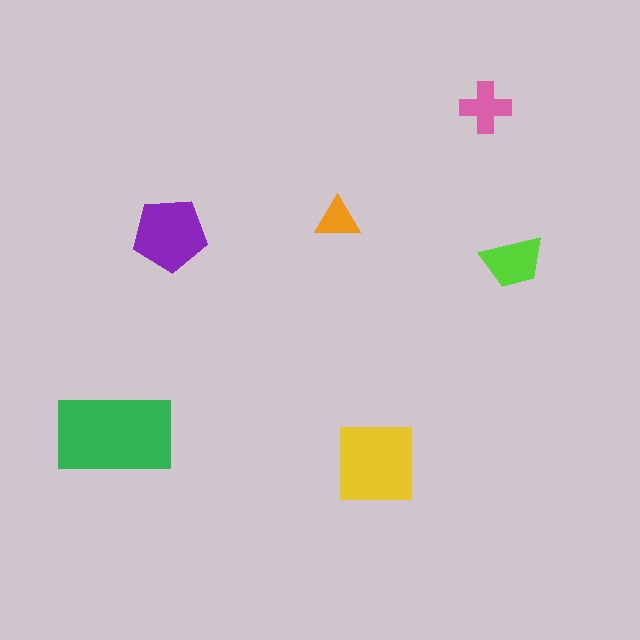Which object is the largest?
The green rectangle.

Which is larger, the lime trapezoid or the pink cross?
The lime trapezoid.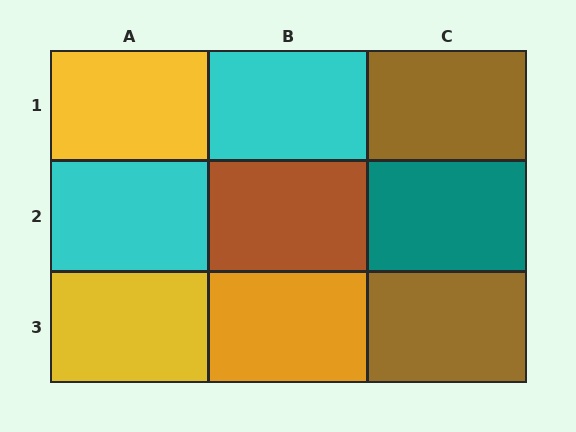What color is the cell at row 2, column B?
Brown.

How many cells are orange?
1 cell is orange.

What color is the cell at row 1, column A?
Yellow.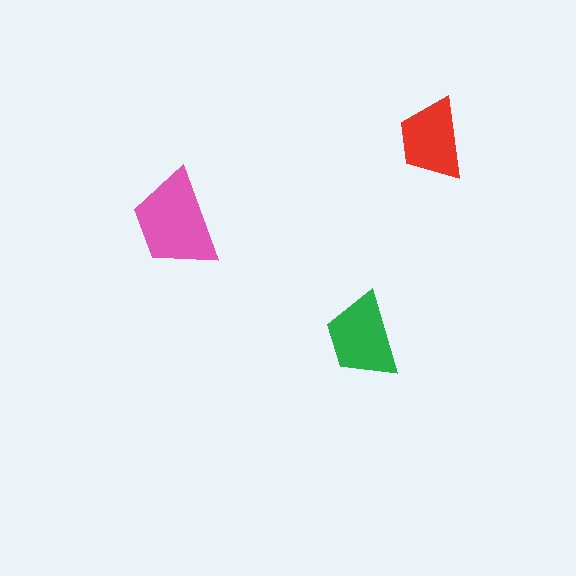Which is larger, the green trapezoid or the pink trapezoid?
The pink one.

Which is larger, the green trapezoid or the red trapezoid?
The green one.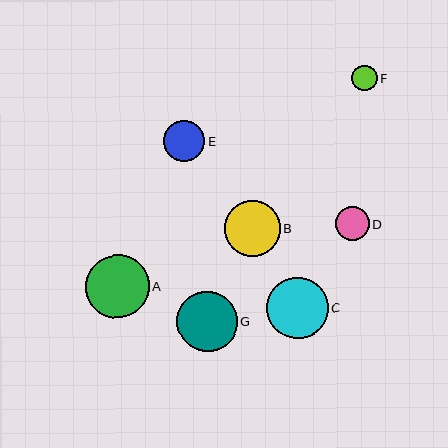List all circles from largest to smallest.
From largest to smallest: A, C, G, B, E, D, F.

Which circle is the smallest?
Circle F is the smallest with a size of approximately 25 pixels.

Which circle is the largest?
Circle A is the largest with a size of approximately 64 pixels.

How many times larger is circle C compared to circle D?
Circle C is approximately 1.8 times the size of circle D.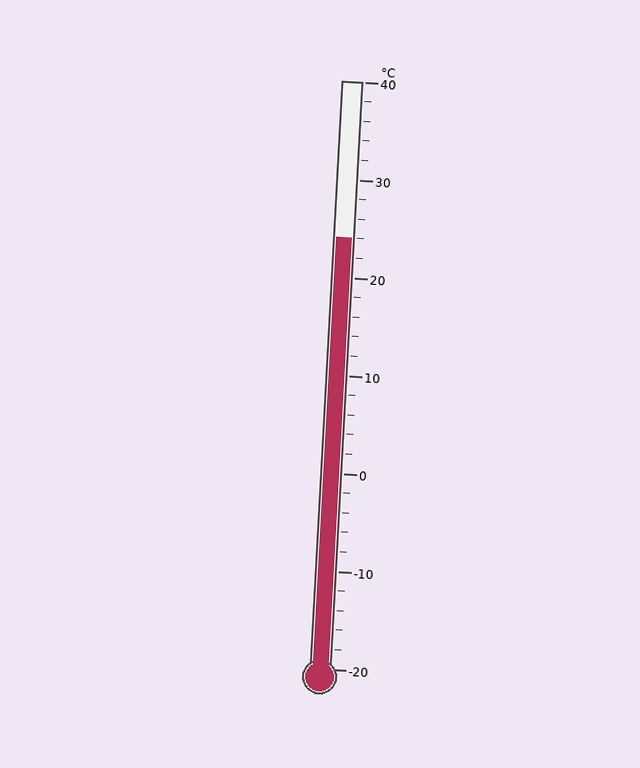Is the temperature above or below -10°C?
The temperature is above -10°C.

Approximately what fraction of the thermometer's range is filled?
The thermometer is filled to approximately 75% of its range.